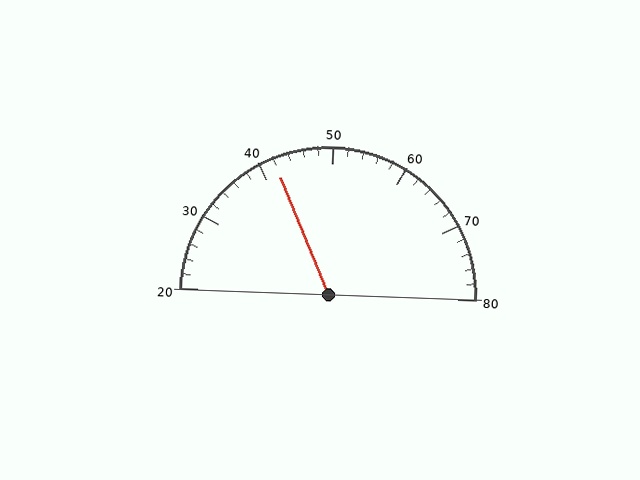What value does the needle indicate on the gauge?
The needle indicates approximately 42.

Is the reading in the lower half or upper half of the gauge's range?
The reading is in the lower half of the range (20 to 80).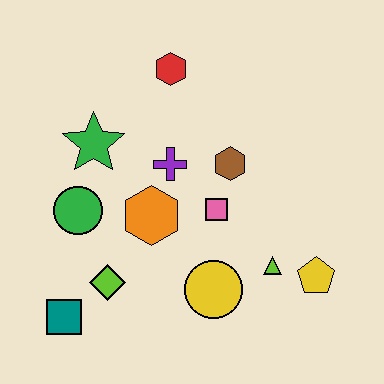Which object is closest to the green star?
The green circle is closest to the green star.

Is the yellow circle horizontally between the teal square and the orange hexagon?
No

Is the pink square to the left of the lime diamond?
No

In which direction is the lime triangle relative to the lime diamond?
The lime triangle is to the right of the lime diamond.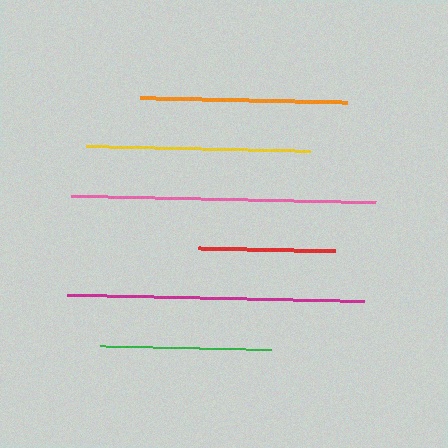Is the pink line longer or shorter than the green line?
The pink line is longer than the green line.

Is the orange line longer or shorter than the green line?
The orange line is longer than the green line.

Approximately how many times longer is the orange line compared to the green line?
The orange line is approximately 1.2 times the length of the green line.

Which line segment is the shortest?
The red line is the shortest at approximately 137 pixels.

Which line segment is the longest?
The pink line is the longest at approximately 305 pixels.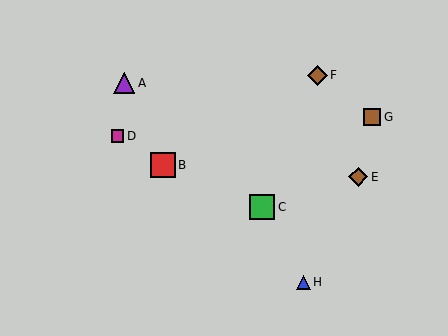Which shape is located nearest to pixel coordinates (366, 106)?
The brown square (labeled G) at (372, 117) is nearest to that location.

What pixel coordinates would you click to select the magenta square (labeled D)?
Click at (117, 136) to select the magenta square D.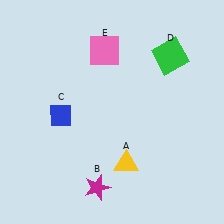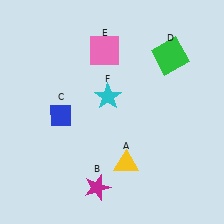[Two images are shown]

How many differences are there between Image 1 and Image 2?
There is 1 difference between the two images.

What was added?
A cyan star (F) was added in Image 2.